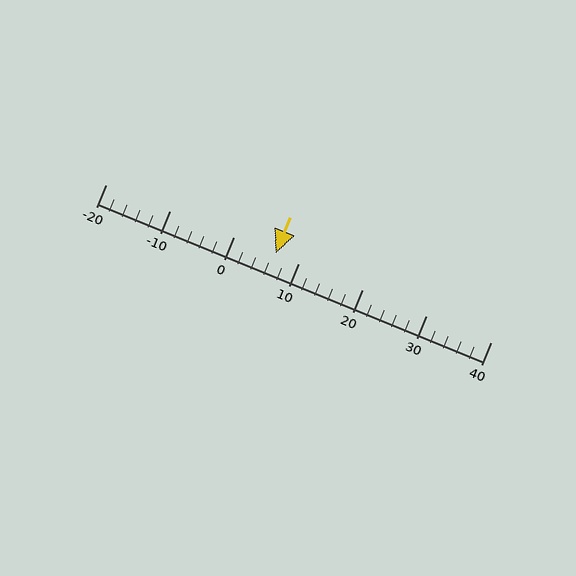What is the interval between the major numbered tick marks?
The major tick marks are spaced 10 units apart.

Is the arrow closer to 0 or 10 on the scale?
The arrow is closer to 10.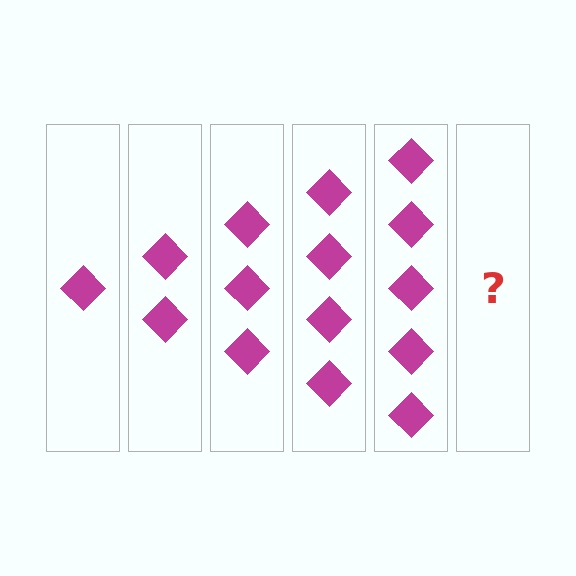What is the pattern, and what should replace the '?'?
The pattern is that each step adds one more diamond. The '?' should be 6 diamonds.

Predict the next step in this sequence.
The next step is 6 diamonds.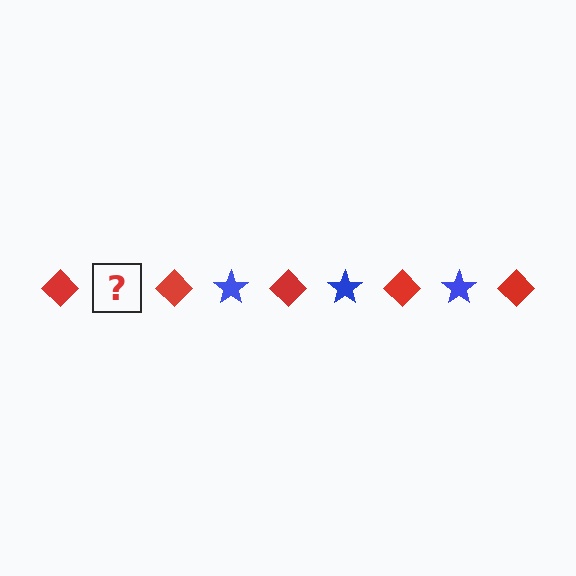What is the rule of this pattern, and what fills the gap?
The rule is that the pattern alternates between red diamond and blue star. The gap should be filled with a blue star.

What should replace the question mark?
The question mark should be replaced with a blue star.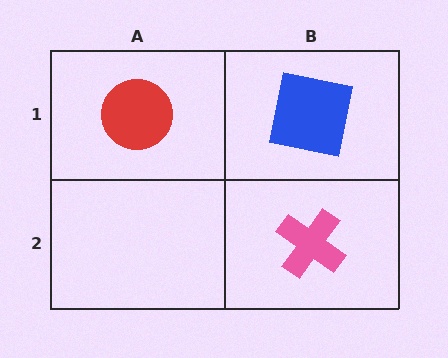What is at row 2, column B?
A pink cross.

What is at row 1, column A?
A red circle.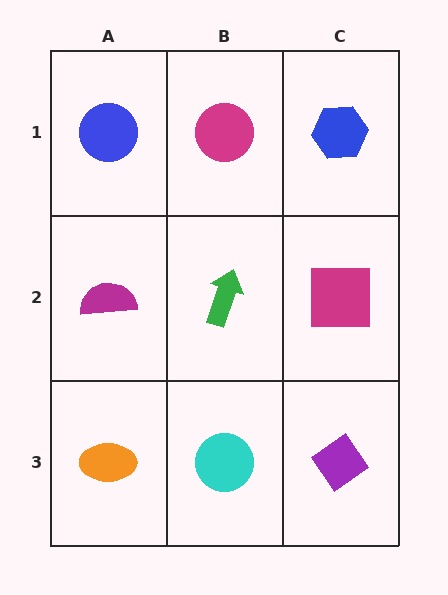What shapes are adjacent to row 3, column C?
A magenta square (row 2, column C), a cyan circle (row 3, column B).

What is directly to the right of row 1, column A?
A magenta circle.